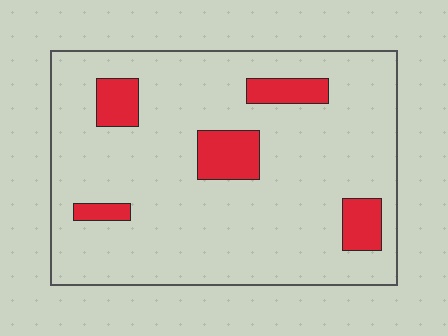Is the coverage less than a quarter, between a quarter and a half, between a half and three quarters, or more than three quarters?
Less than a quarter.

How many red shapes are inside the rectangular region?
5.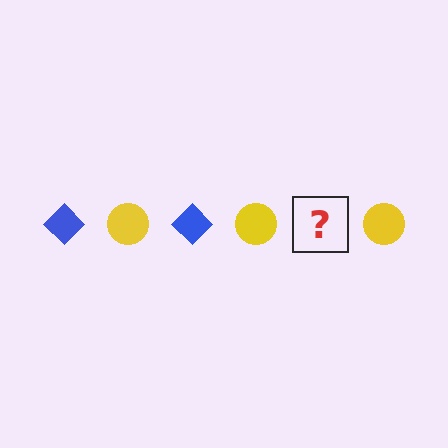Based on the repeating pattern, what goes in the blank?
The blank should be a blue diamond.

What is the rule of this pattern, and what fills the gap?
The rule is that the pattern alternates between blue diamond and yellow circle. The gap should be filled with a blue diamond.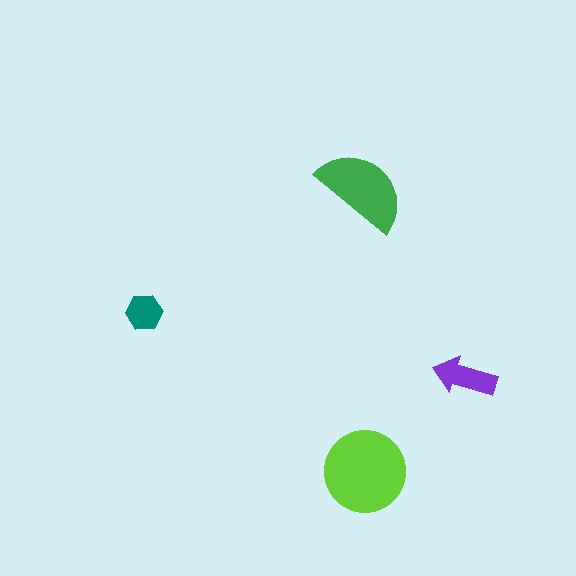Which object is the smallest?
The teal hexagon.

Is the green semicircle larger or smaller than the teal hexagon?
Larger.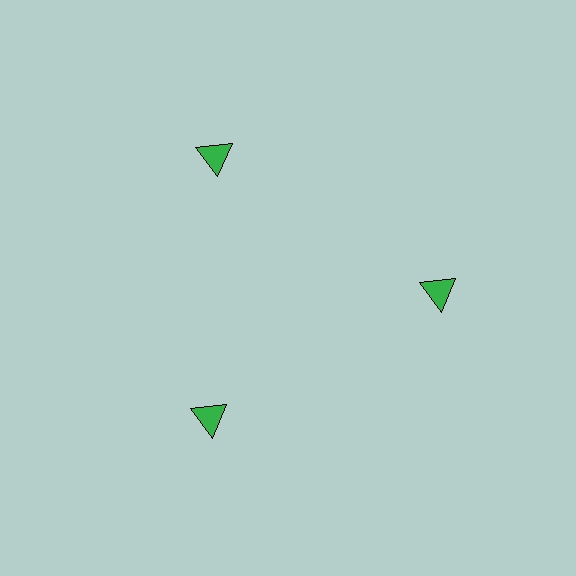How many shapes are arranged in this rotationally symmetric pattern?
There are 3 shapes, arranged in 3 groups of 1.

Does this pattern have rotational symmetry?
Yes, this pattern has 3-fold rotational symmetry. It looks the same after rotating 120 degrees around the center.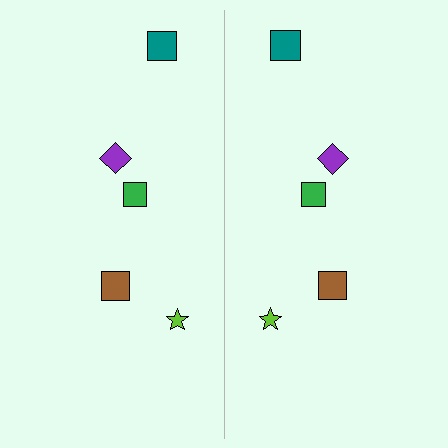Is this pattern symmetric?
Yes, this pattern has bilateral (reflection) symmetry.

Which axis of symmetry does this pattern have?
The pattern has a vertical axis of symmetry running through the center of the image.